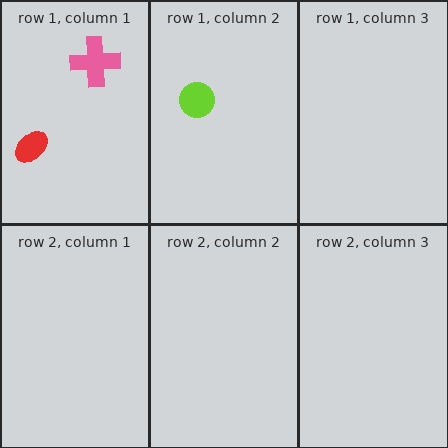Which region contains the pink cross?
The row 1, column 1 region.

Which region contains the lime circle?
The row 1, column 2 region.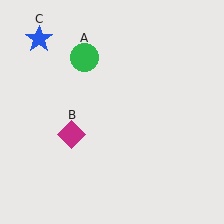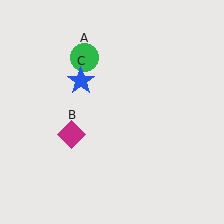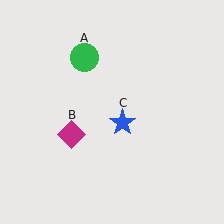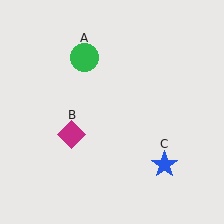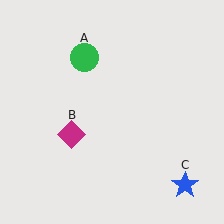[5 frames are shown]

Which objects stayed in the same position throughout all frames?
Green circle (object A) and magenta diamond (object B) remained stationary.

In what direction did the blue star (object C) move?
The blue star (object C) moved down and to the right.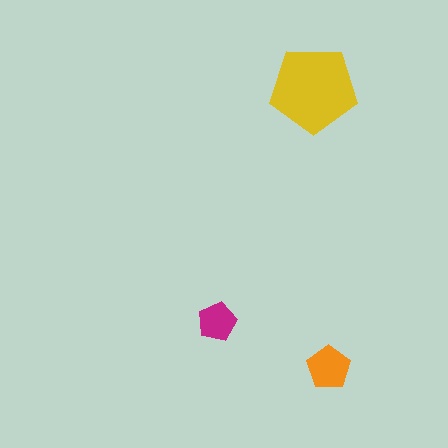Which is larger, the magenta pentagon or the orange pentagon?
The orange one.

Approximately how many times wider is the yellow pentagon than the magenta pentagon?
About 2.5 times wider.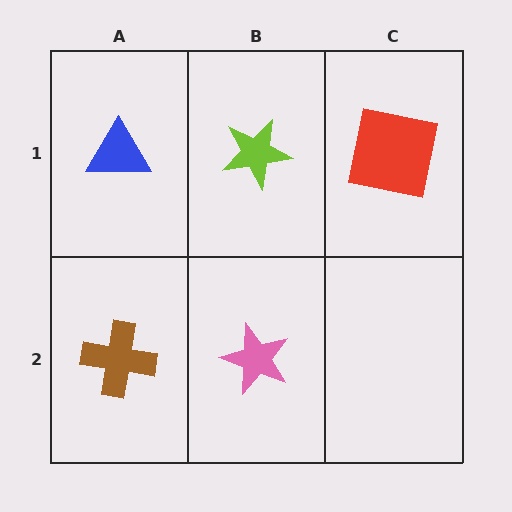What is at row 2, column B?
A pink star.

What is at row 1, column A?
A blue triangle.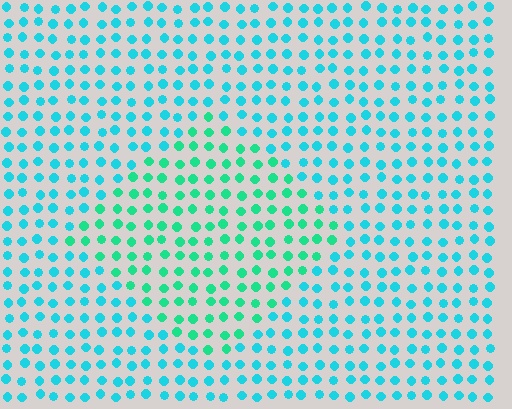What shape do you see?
I see a diamond.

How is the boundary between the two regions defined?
The boundary is defined purely by a slight shift in hue (about 31 degrees). Spacing, size, and orientation are identical on both sides.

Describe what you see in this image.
The image is filled with small cyan elements in a uniform arrangement. A diamond-shaped region is visible where the elements are tinted to a slightly different hue, forming a subtle color boundary.